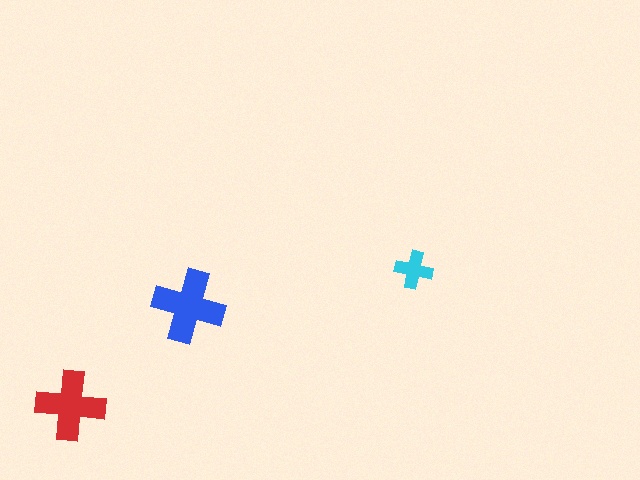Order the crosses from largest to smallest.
the blue one, the red one, the cyan one.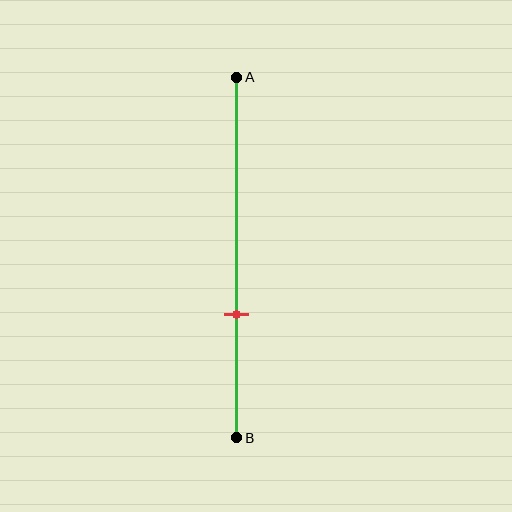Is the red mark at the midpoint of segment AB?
No, the mark is at about 65% from A, not at the 50% midpoint.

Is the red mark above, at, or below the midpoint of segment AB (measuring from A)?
The red mark is below the midpoint of segment AB.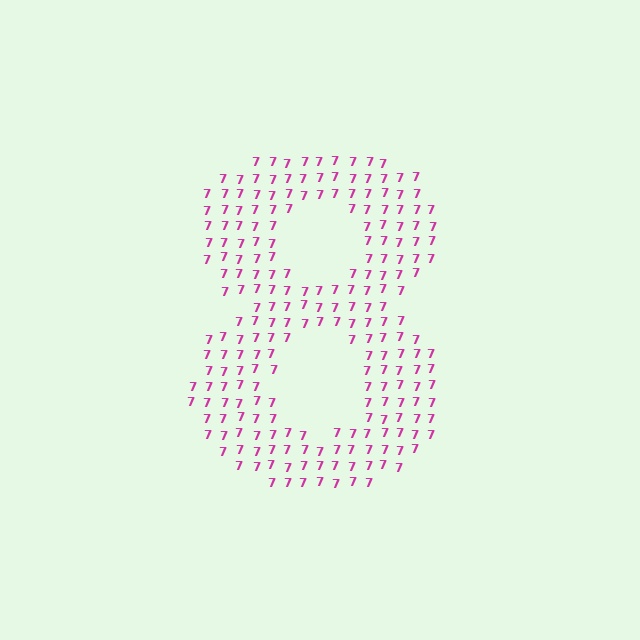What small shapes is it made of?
It is made of small digit 7's.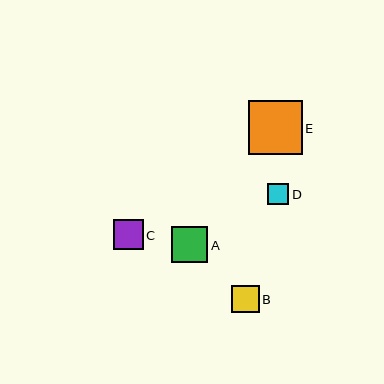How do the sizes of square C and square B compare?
Square C and square B are approximately the same size.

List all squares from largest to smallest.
From largest to smallest: E, A, C, B, D.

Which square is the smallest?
Square D is the smallest with a size of approximately 21 pixels.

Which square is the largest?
Square E is the largest with a size of approximately 54 pixels.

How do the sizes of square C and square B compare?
Square C and square B are approximately the same size.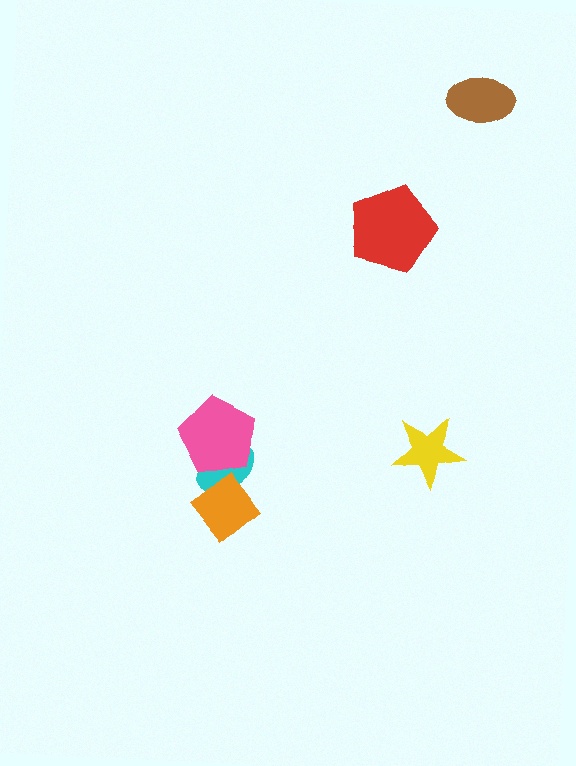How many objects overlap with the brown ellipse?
0 objects overlap with the brown ellipse.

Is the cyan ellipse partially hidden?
Yes, it is partially covered by another shape.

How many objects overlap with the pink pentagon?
1 object overlaps with the pink pentagon.